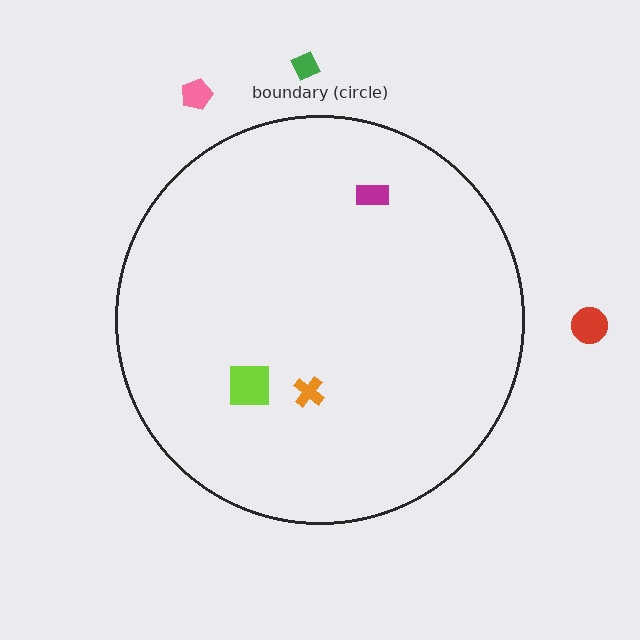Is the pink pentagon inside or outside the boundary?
Outside.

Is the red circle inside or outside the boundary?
Outside.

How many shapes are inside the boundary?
3 inside, 3 outside.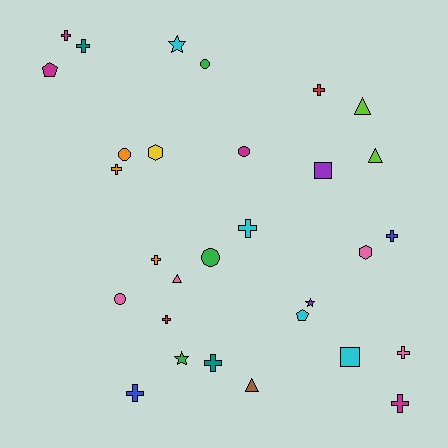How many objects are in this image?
There are 30 objects.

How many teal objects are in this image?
There are 2 teal objects.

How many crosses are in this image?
There are 12 crosses.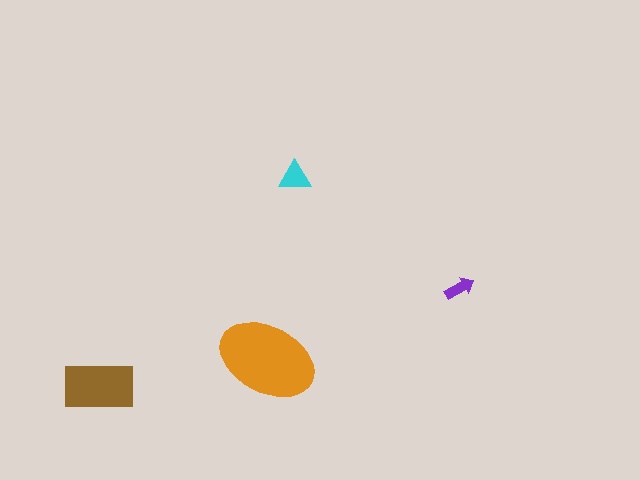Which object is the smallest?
The purple arrow.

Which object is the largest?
The orange ellipse.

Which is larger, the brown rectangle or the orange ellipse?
The orange ellipse.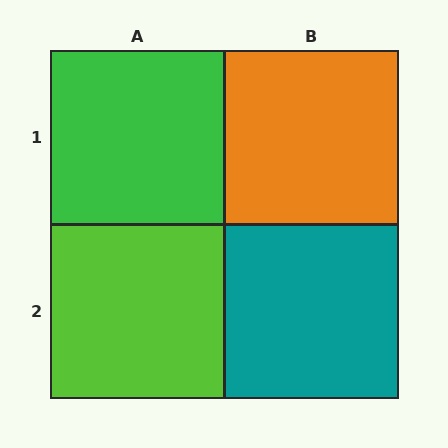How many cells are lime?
1 cell is lime.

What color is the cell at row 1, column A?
Green.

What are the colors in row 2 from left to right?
Lime, teal.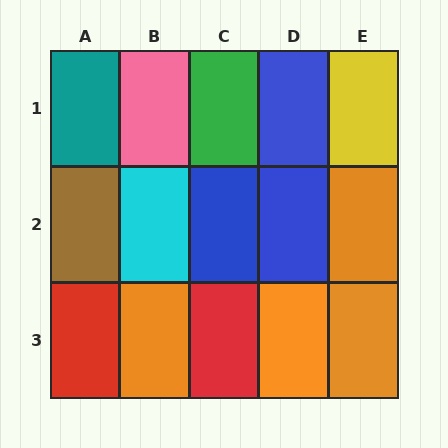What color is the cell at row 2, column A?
Brown.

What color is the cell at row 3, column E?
Orange.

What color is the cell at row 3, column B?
Orange.